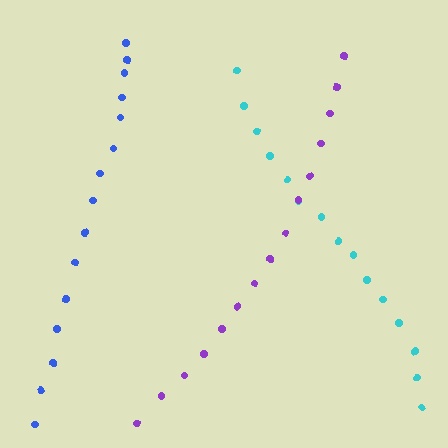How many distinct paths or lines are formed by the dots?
There are 3 distinct paths.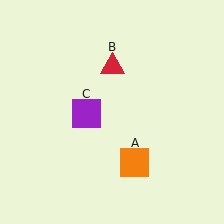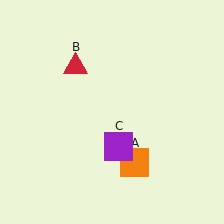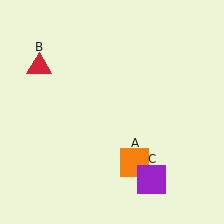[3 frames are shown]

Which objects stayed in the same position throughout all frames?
Orange square (object A) remained stationary.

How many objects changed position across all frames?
2 objects changed position: red triangle (object B), purple square (object C).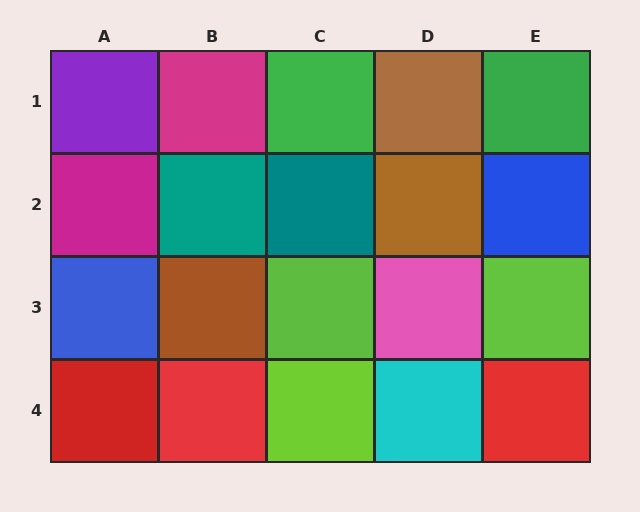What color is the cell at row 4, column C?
Lime.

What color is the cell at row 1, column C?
Green.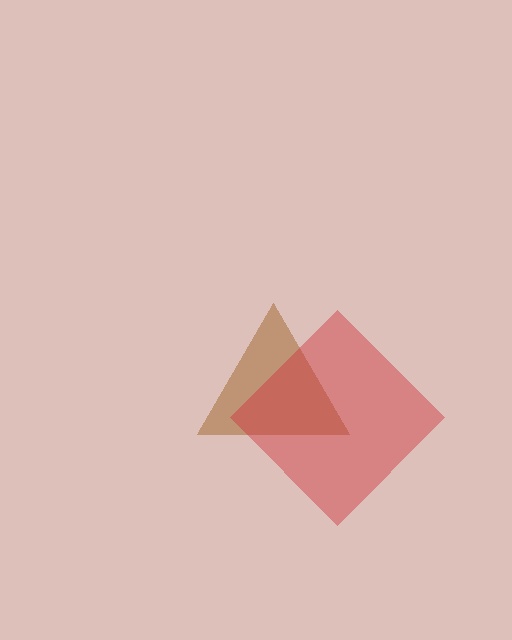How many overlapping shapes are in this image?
There are 2 overlapping shapes in the image.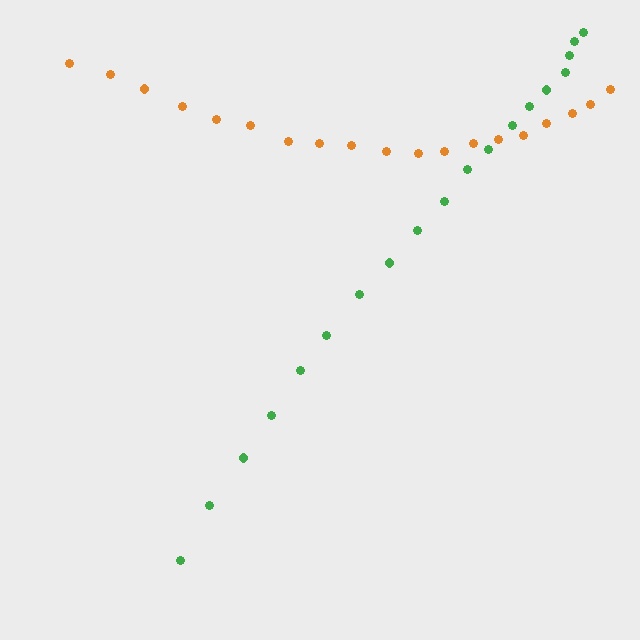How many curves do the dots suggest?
There are 2 distinct paths.